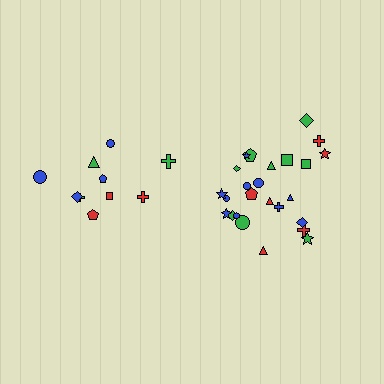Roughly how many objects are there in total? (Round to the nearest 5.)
Roughly 35 objects in total.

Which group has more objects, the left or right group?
The right group.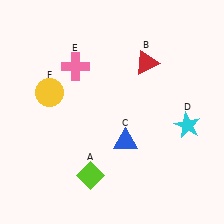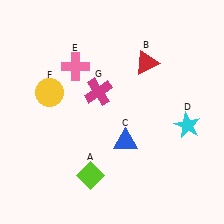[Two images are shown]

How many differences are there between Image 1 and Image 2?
There is 1 difference between the two images.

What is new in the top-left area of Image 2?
A magenta cross (G) was added in the top-left area of Image 2.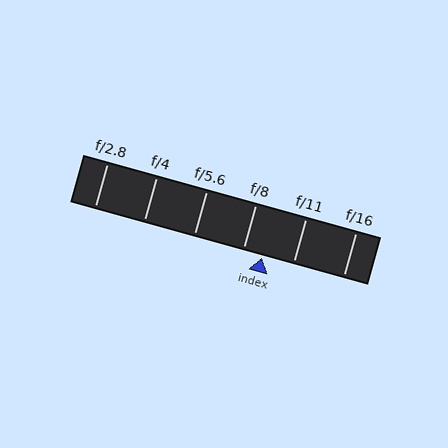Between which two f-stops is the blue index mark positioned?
The index mark is between f/8 and f/11.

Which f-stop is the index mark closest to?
The index mark is closest to f/8.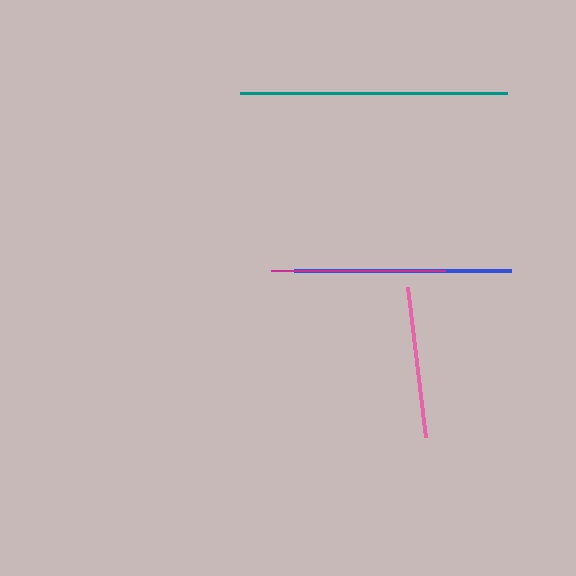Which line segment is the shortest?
The pink line is the shortest at approximately 151 pixels.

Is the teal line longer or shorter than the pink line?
The teal line is longer than the pink line.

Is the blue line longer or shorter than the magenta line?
The blue line is longer than the magenta line.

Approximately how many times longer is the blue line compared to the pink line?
The blue line is approximately 1.4 times the length of the pink line.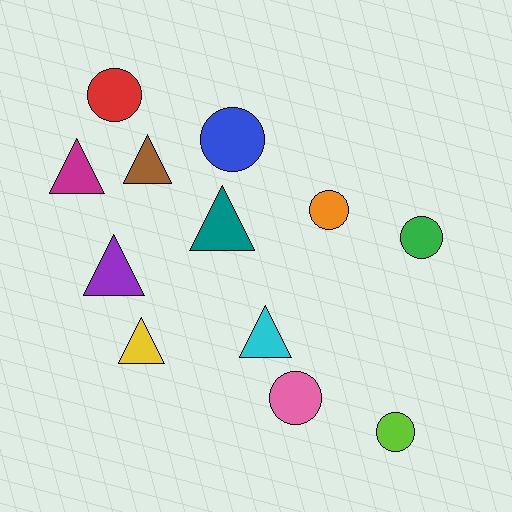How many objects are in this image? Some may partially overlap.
There are 12 objects.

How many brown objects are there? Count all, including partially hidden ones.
There is 1 brown object.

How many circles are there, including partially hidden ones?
There are 6 circles.